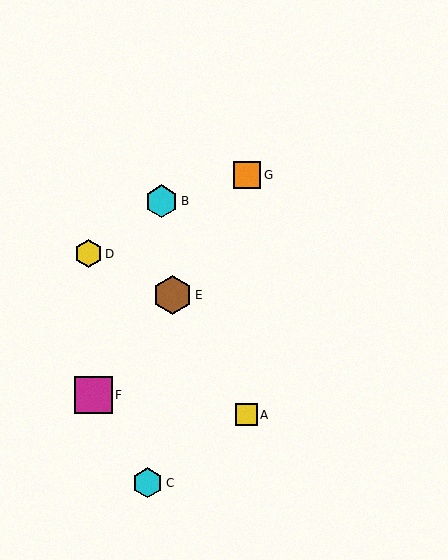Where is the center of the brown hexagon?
The center of the brown hexagon is at (172, 295).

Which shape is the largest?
The brown hexagon (labeled E) is the largest.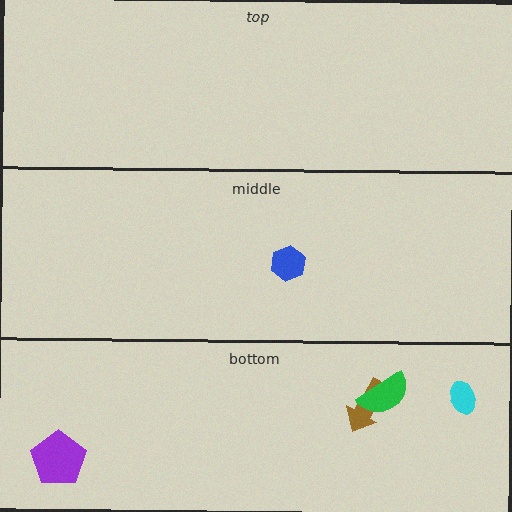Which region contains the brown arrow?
The bottom region.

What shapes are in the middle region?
The blue hexagon.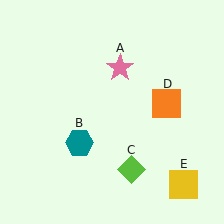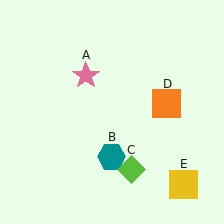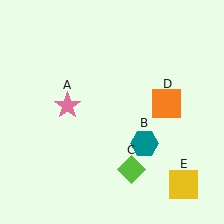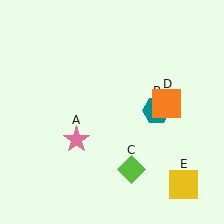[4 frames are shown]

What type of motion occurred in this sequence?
The pink star (object A), teal hexagon (object B) rotated counterclockwise around the center of the scene.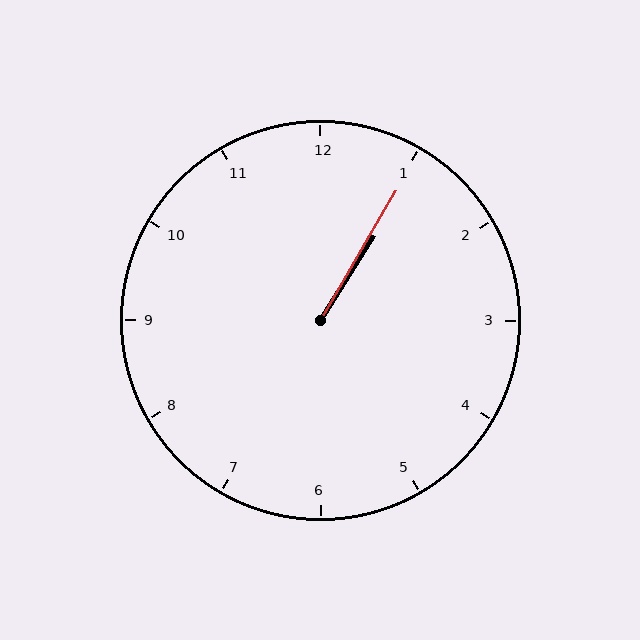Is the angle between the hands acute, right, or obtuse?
It is acute.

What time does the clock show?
1:05.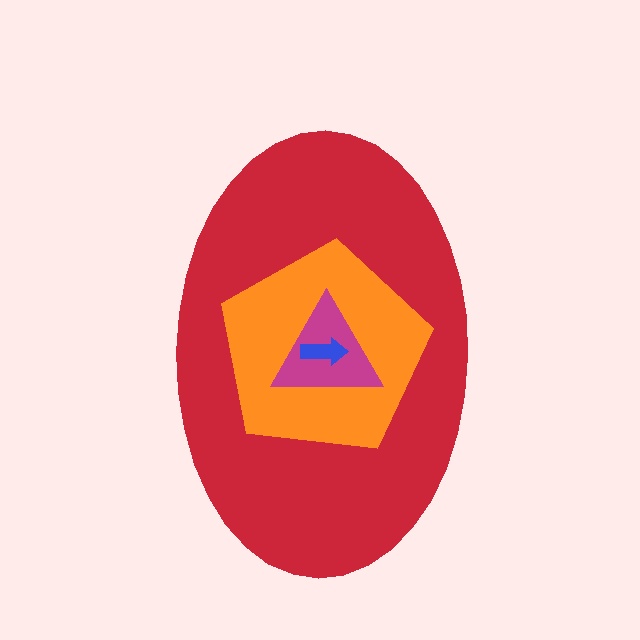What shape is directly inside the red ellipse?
The orange pentagon.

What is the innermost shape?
The blue arrow.